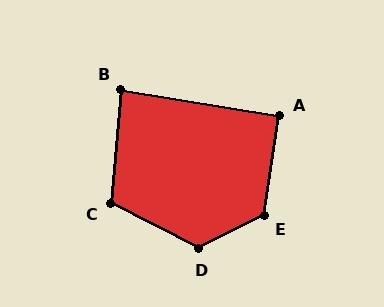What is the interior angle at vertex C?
Approximately 112 degrees (obtuse).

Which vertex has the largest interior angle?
D, at approximately 126 degrees.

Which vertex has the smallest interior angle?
B, at approximately 86 degrees.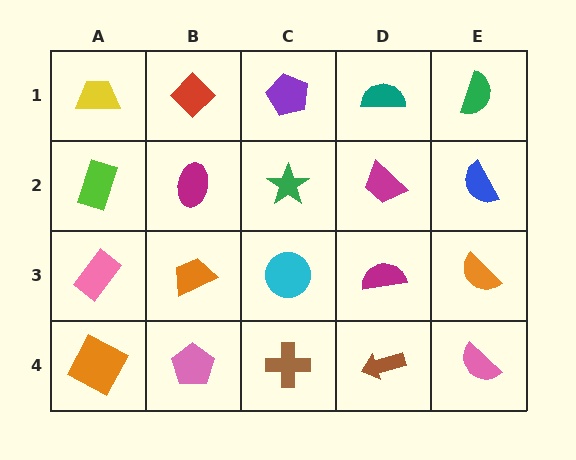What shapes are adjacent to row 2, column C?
A purple pentagon (row 1, column C), a cyan circle (row 3, column C), a magenta ellipse (row 2, column B), a magenta trapezoid (row 2, column D).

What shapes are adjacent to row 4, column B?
An orange trapezoid (row 3, column B), an orange square (row 4, column A), a brown cross (row 4, column C).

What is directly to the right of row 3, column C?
A magenta semicircle.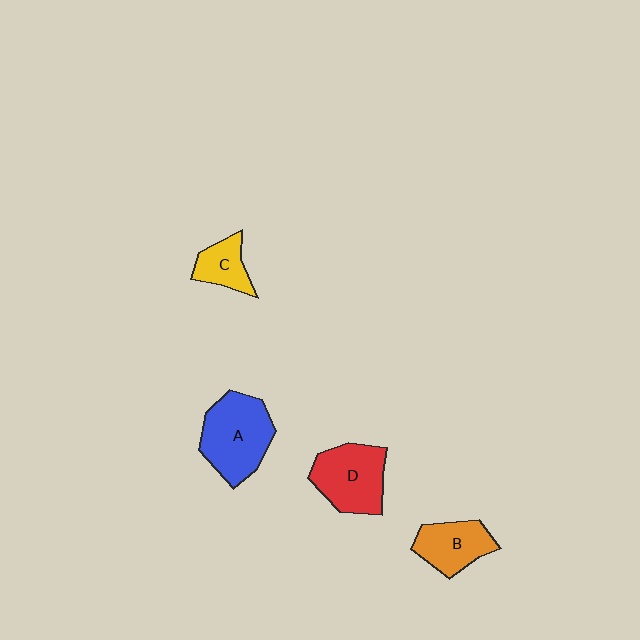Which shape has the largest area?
Shape A (blue).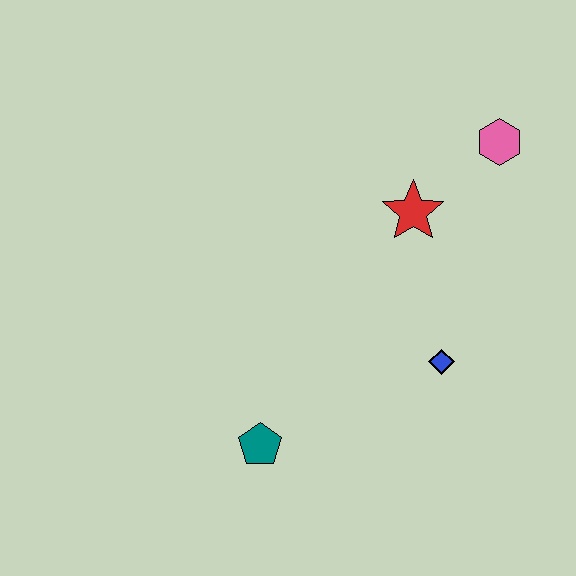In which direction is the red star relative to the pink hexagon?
The red star is to the left of the pink hexagon.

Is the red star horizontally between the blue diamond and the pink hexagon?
No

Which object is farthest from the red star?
The teal pentagon is farthest from the red star.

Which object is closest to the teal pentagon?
The blue diamond is closest to the teal pentagon.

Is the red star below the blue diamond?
No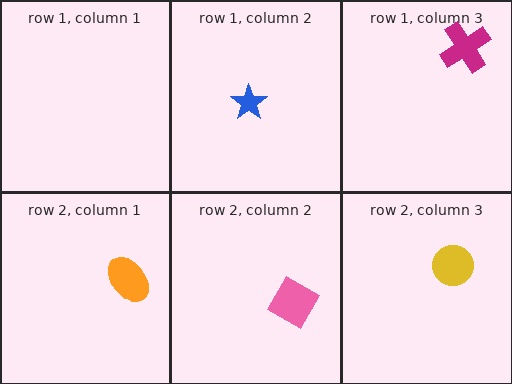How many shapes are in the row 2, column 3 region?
1.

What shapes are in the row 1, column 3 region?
The magenta cross.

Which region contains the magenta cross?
The row 1, column 3 region.